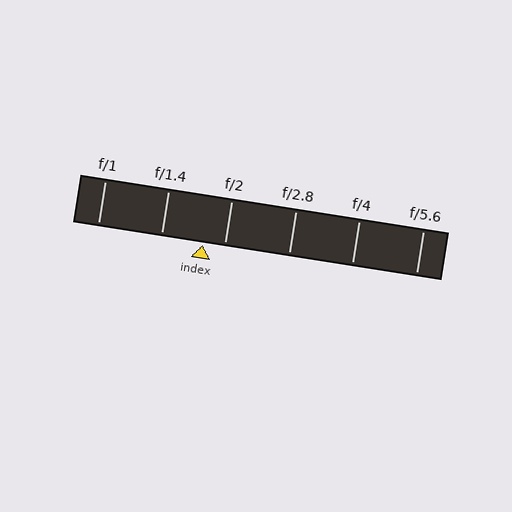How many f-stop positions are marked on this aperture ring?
There are 6 f-stop positions marked.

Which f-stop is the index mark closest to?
The index mark is closest to f/2.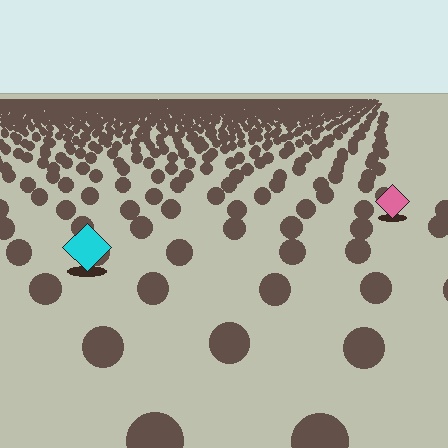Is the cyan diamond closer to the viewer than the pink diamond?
Yes. The cyan diamond is closer — you can tell from the texture gradient: the ground texture is coarser near it.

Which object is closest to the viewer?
The cyan diamond is closest. The texture marks near it are larger and more spread out.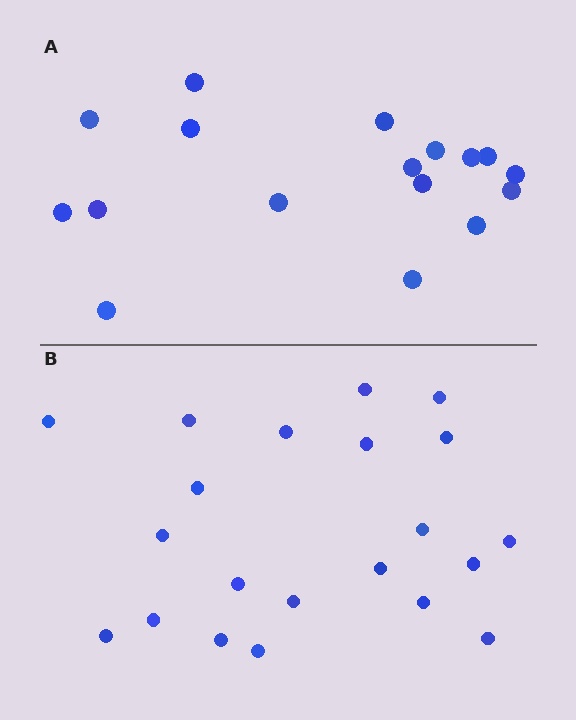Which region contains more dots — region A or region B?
Region B (the bottom region) has more dots.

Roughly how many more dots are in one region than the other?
Region B has about 4 more dots than region A.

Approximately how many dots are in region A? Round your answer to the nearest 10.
About 20 dots. (The exact count is 17, which rounds to 20.)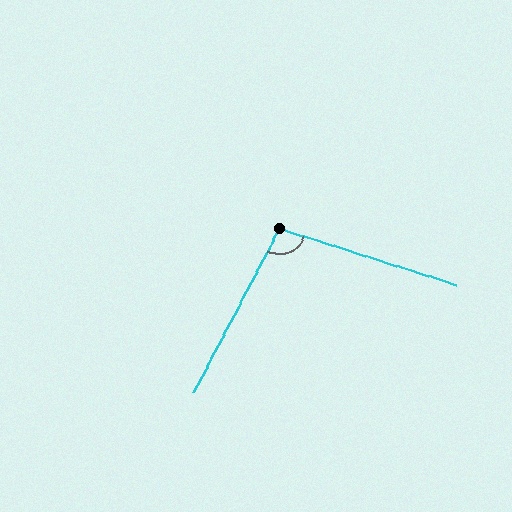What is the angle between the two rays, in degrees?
Approximately 100 degrees.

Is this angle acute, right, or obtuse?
It is obtuse.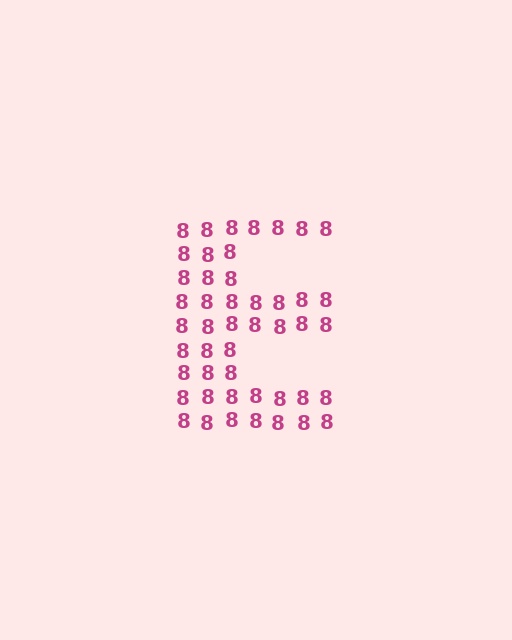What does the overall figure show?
The overall figure shows the letter E.